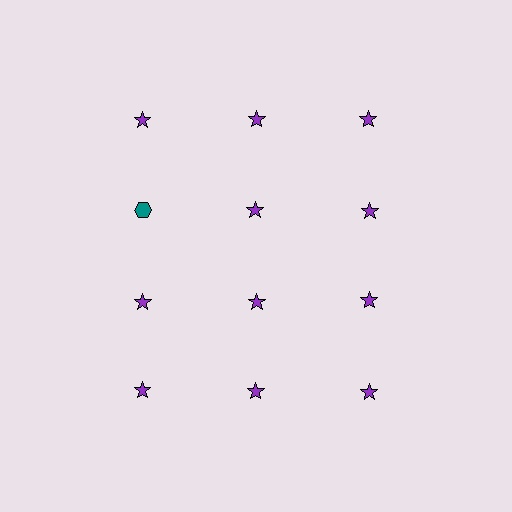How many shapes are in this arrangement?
There are 12 shapes arranged in a grid pattern.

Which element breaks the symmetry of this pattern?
The teal hexagon in the second row, leftmost column breaks the symmetry. All other shapes are purple stars.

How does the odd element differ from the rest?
It differs in both color (teal instead of purple) and shape (hexagon instead of star).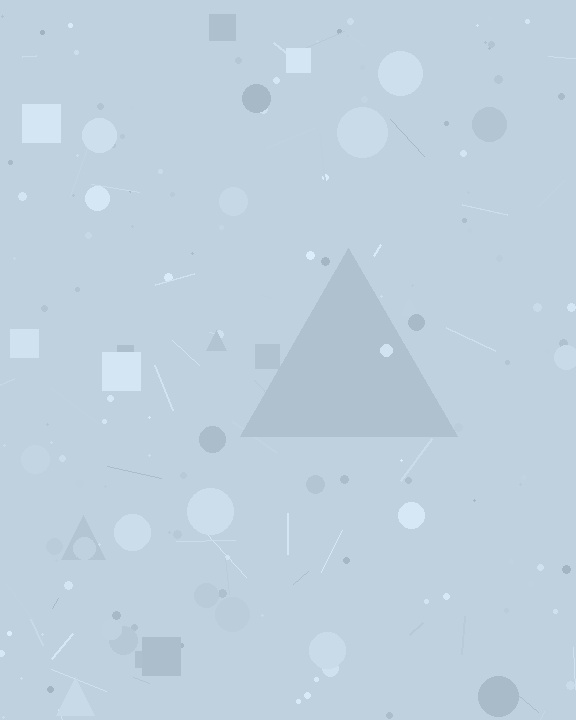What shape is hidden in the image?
A triangle is hidden in the image.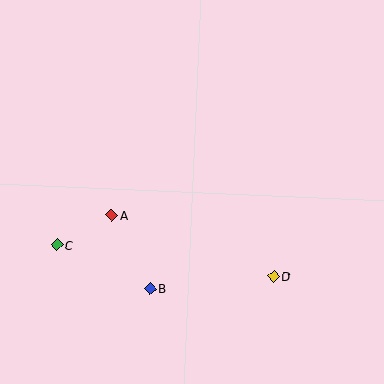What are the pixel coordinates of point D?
Point D is at (273, 276).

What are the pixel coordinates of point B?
Point B is at (150, 288).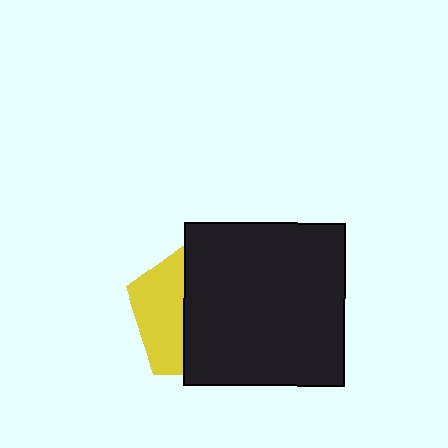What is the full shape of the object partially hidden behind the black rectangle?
The partially hidden object is a yellow pentagon.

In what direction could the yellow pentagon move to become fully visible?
The yellow pentagon could move left. That would shift it out from behind the black rectangle entirely.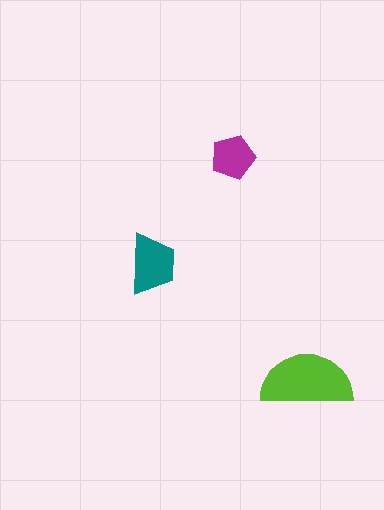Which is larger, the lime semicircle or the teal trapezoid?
The lime semicircle.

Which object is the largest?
The lime semicircle.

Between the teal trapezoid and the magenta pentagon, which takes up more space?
The teal trapezoid.